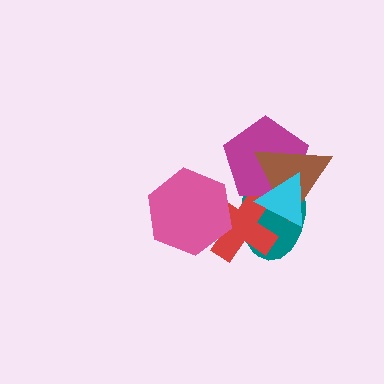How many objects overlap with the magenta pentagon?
4 objects overlap with the magenta pentagon.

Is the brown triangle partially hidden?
Yes, it is partially covered by another shape.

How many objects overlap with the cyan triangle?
4 objects overlap with the cyan triangle.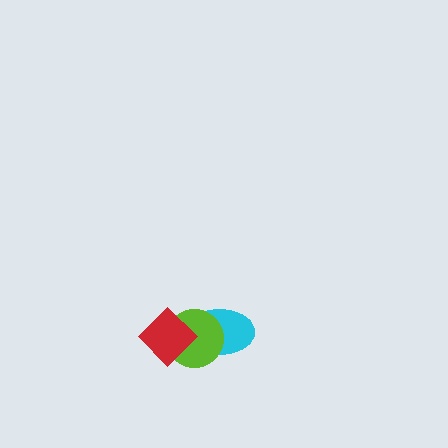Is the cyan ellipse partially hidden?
Yes, it is partially covered by another shape.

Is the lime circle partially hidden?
Yes, it is partially covered by another shape.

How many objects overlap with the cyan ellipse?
2 objects overlap with the cyan ellipse.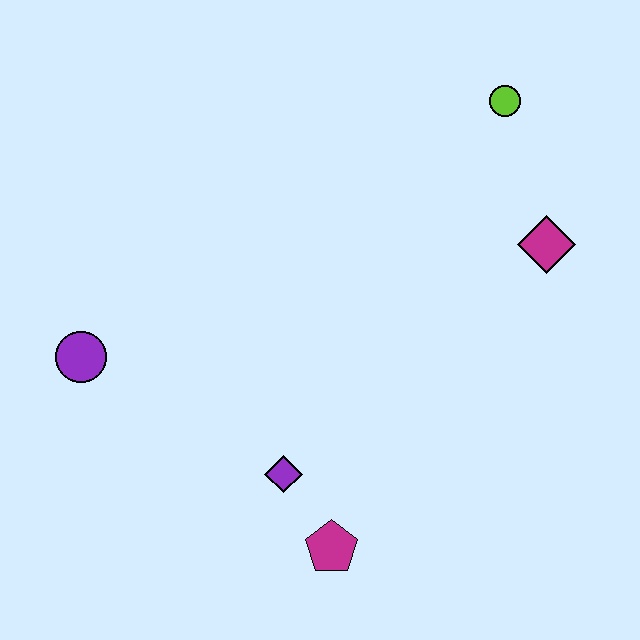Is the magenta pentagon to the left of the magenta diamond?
Yes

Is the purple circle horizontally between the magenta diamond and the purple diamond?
No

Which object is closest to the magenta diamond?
The lime circle is closest to the magenta diamond.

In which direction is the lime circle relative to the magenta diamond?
The lime circle is above the magenta diamond.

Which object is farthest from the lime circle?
The purple circle is farthest from the lime circle.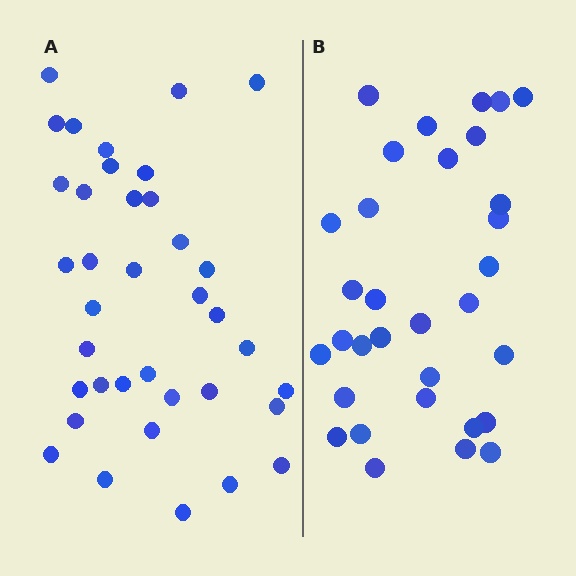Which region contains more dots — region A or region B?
Region A (the left region) has more dots.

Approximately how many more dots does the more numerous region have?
Region A has about 5 more dots than region B.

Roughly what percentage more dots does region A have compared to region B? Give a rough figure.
About 15% more.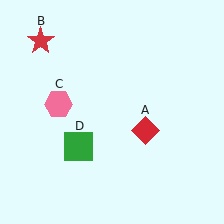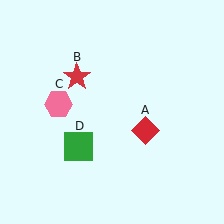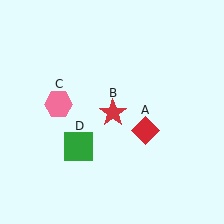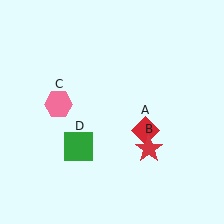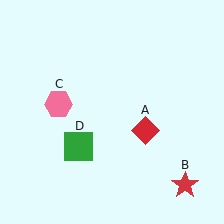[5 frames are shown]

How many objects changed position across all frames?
1 object changed position: red star (object B).